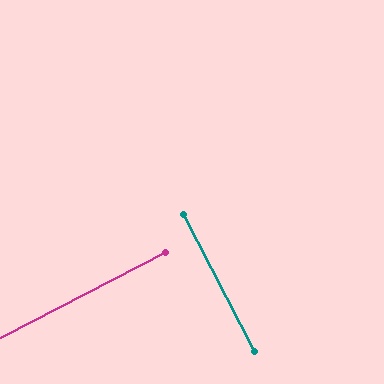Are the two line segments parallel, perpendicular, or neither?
Perpendicular — they meet at approximately 90°.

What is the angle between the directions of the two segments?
Approximately 90 degrees.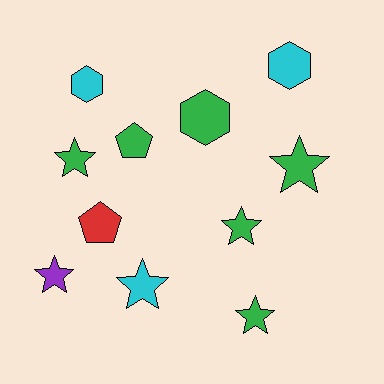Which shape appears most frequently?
Star, with 6 objects.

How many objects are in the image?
There are 11 objects.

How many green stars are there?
There are 4 green stars.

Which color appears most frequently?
Green, with 6 objects.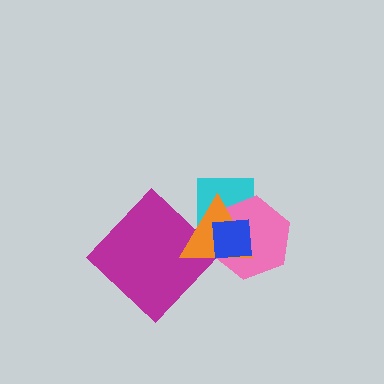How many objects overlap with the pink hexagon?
3 objects overlap with the pink hexagon.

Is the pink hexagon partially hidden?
Yes, it is partially covered by another shape.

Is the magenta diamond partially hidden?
Yes, it is partially covered by another shape.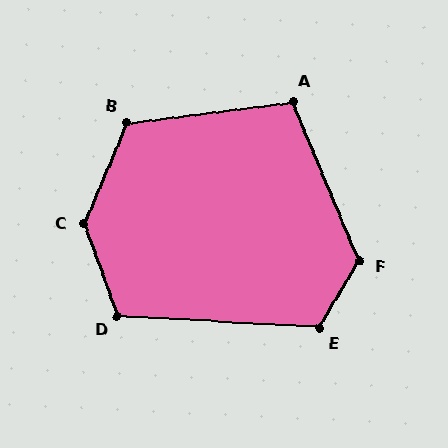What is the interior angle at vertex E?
Approximately 118 degrees (obtuse).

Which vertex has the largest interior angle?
C, at approximately 137 degrees.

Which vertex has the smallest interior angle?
A, at approximately 105 degrees.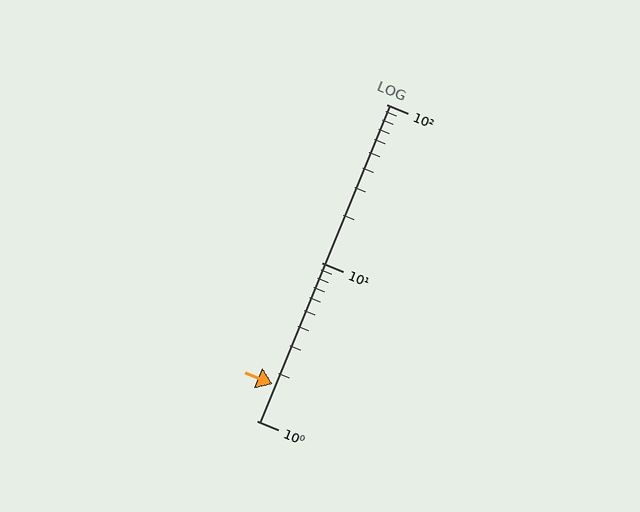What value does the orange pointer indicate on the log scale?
The pointer indicates approximately 1.7.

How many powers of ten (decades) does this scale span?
The scale spans 2 decades, from 1 to 100.